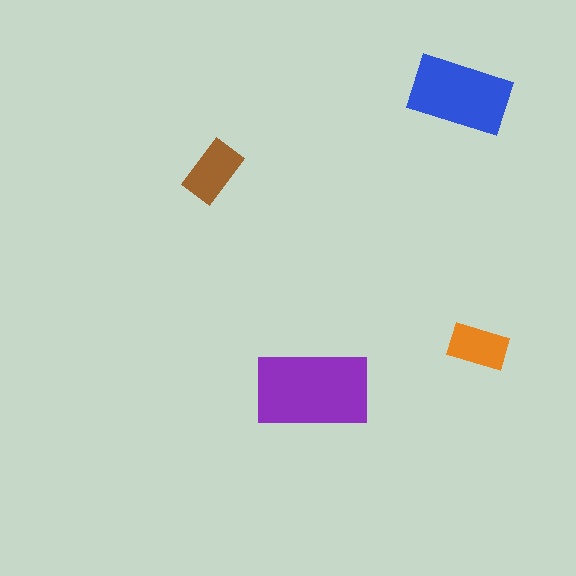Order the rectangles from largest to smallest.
the purple one, the blue one, the brown one, the orange one.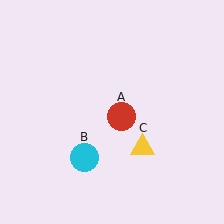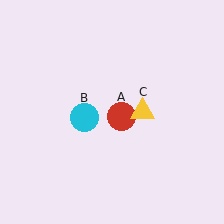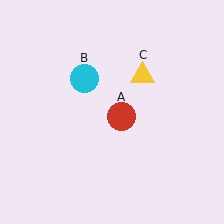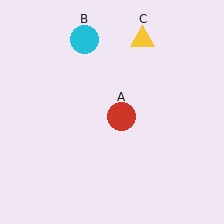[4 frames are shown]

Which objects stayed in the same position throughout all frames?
Red circle (object A) remained stationary.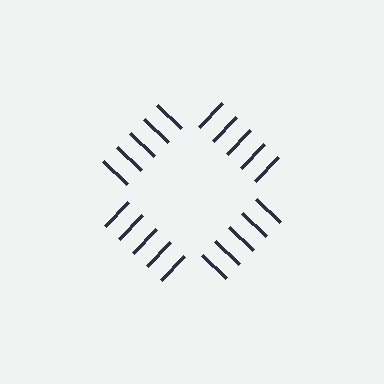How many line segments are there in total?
20 — 5 along each of the 4 edges.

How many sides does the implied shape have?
4 sides — the line-ends trace a square.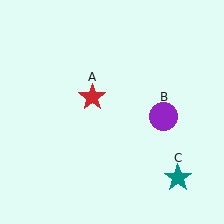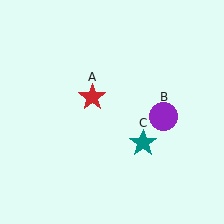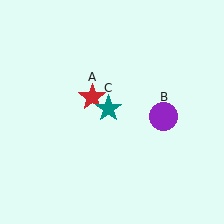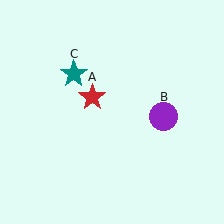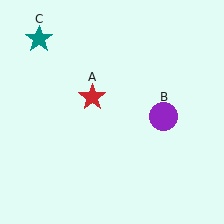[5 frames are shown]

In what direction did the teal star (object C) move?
The teal star (object C) moved up and to the left.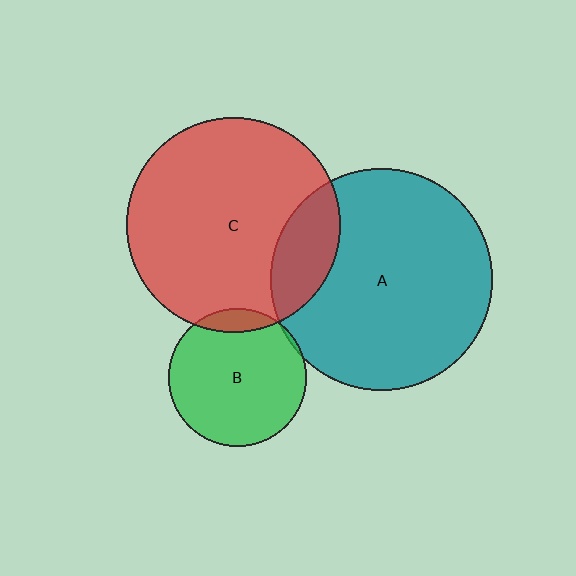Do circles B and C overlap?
Yes.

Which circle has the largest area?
Circle A (teal).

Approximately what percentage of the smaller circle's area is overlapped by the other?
Approximately 10%.